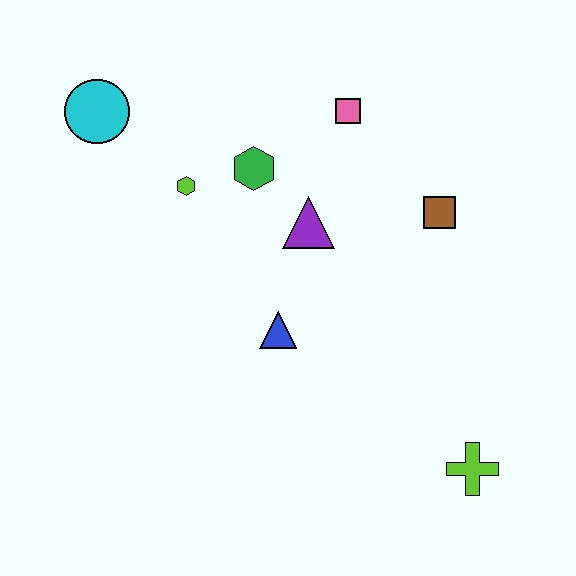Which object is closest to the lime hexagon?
The green hexagon is closest to the lime hexagon.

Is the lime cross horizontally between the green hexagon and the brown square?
No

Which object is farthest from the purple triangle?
The lime cross is farthest from the purple triangle.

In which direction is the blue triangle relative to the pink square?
The blue triangle is below the pink square.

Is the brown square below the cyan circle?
Yes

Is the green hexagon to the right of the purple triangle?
No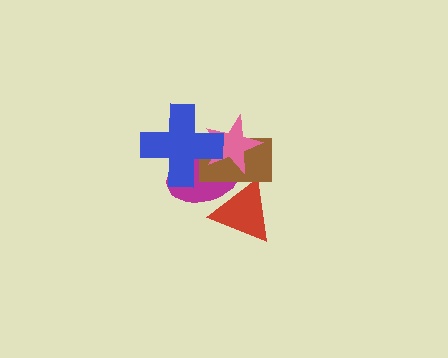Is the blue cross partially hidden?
No, no other shape covers it.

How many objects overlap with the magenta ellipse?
4 objects overlap with the magenta ellipse.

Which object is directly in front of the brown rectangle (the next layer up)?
The pink star is directly in front of the brown rectangle.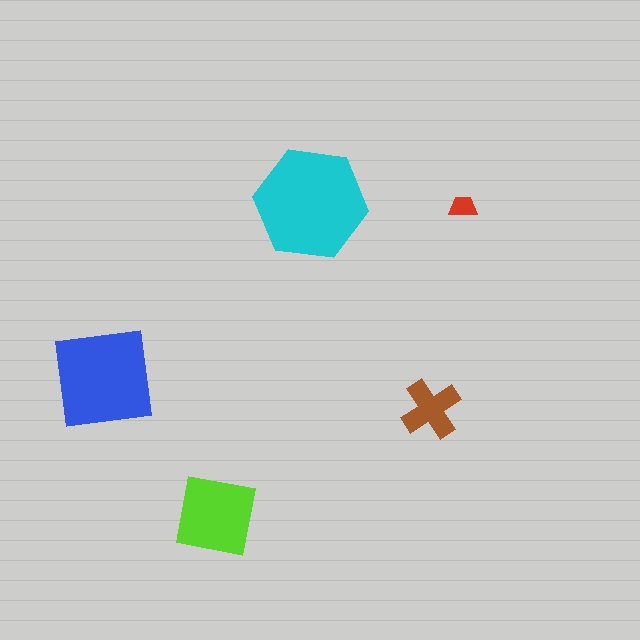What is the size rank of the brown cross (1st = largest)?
4th.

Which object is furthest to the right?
The red trapezoid is rightmost.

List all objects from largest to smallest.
The cyan hexagon, the blue square, the lime square, the brown cross, the red trapezoid.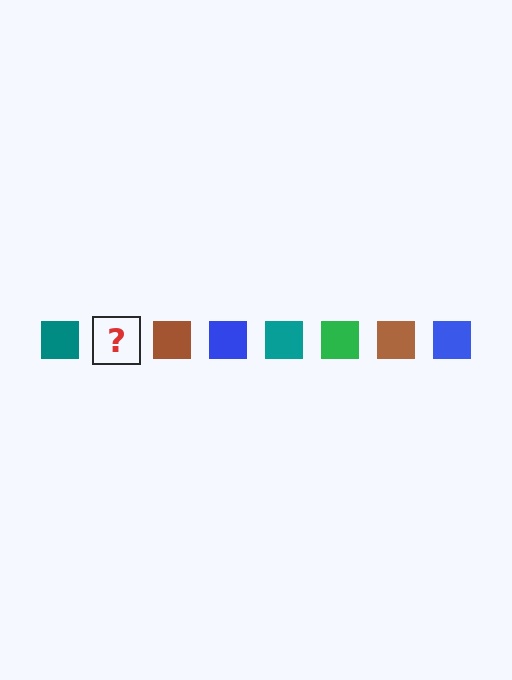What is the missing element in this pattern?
The missing element is a green square.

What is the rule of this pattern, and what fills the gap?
The rule is that the pattern cycles through teal, green, brown, blue squares. The gap should be filled with a green square.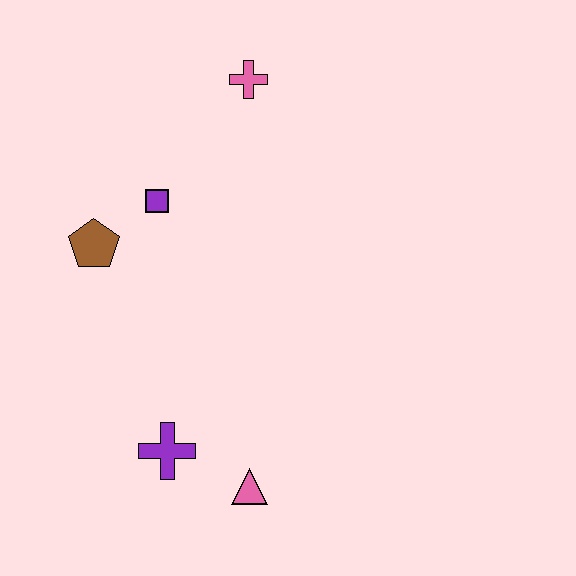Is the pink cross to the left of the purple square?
No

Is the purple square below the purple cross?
No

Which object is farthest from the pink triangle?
The pink cross is farthest from the pink triangle.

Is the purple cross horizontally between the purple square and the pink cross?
Yes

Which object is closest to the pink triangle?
The purple cross is closest to the pink triangle.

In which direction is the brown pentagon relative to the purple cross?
The brown pentagon is above the purple cross.